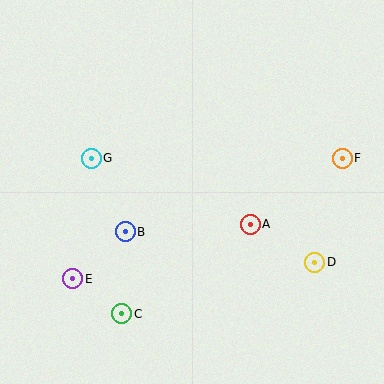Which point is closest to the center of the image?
Point A at (250, 224) is closest to the center.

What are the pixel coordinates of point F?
Point F is at (342, 158).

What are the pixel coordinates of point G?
Point G is at (91, 158).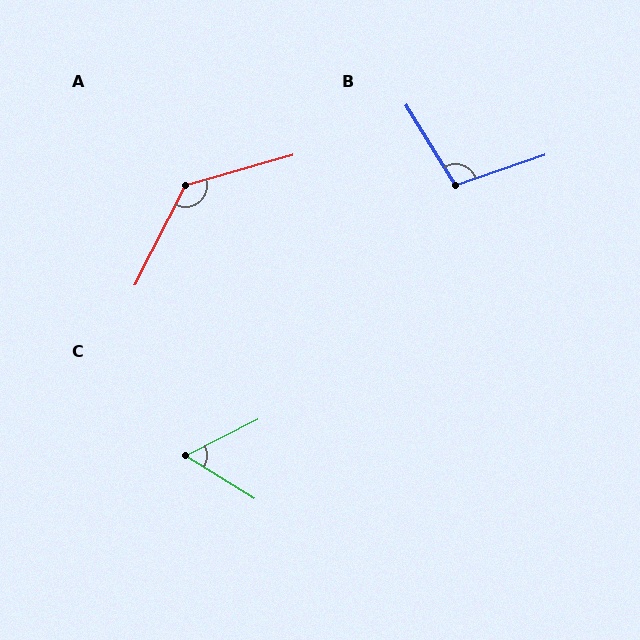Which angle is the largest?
A, at approximately 133 degrees.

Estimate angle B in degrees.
Approximately 103 degrees.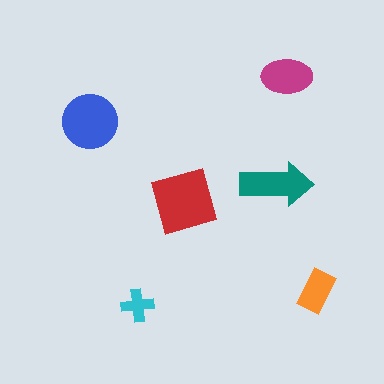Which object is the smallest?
The cyan cross.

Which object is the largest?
The red square.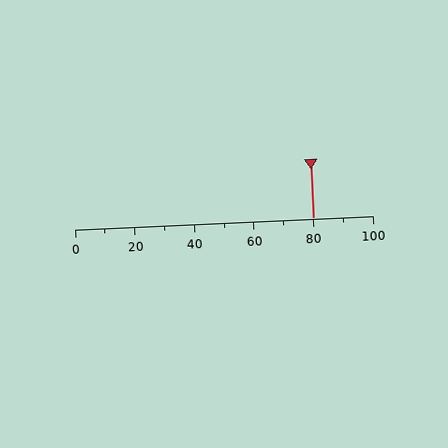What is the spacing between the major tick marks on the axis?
The major ticks are spaced 20 apart.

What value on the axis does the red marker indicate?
The marker indicates approximately 80.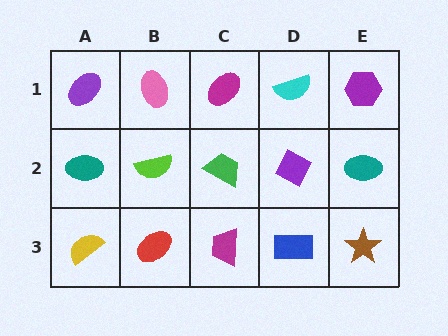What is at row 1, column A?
A purple ellipse.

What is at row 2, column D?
A purple diamond.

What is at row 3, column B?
A red ellipse.